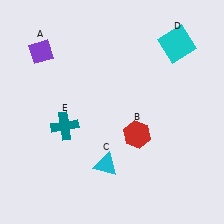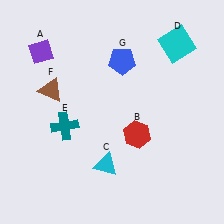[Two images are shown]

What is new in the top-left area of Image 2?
A brown triangle (F) was added in the top-left area of Image 2.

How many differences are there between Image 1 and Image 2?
There are 2 differences between the two images.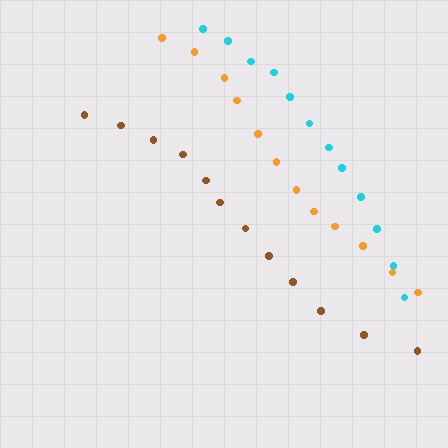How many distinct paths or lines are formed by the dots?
There are 3 distinct paths.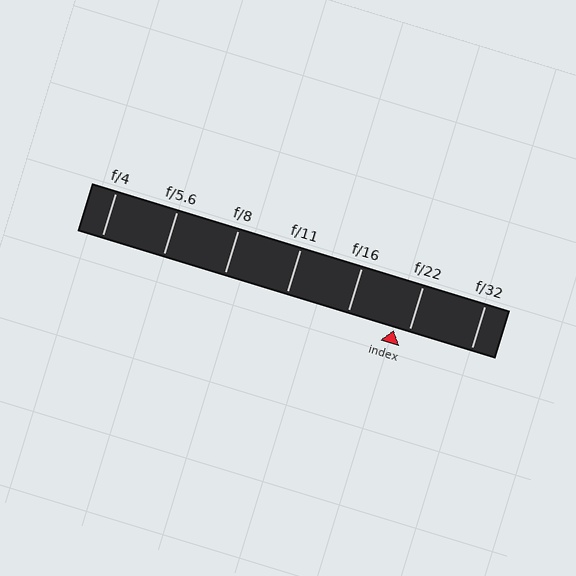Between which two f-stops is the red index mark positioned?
The index mark is between f/16 and f/22.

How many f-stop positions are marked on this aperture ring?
There are 7 f-stop positions marked.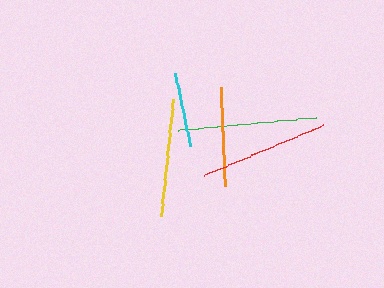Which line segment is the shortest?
The cyan line is the shortest at approximately 75 pixels.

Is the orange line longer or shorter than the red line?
The red line is longer than the orange line.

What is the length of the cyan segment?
The cyan segment is approximately 75 pixels long.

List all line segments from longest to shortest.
From longest to shortest: green, red, yellow, orange, cyan.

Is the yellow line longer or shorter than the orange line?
The yellow line is longer than the orange line.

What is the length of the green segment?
The green segment is approximately 137 pixels long.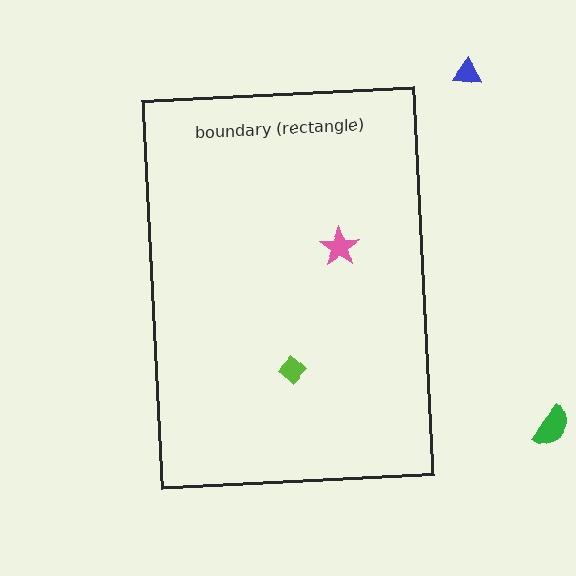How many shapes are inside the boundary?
2 inside, 2 outside.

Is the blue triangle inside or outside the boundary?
Outside.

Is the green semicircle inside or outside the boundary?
Outside.